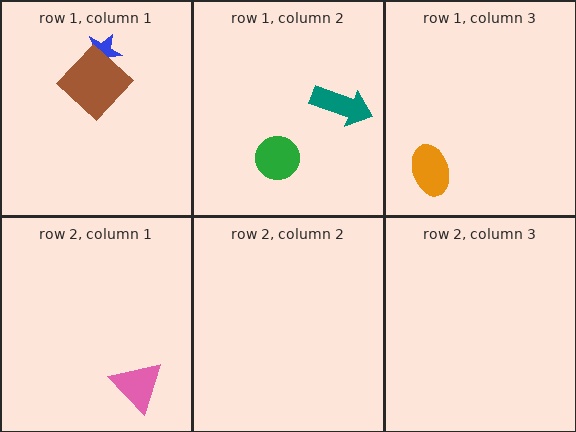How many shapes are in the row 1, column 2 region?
2.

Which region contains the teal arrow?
The row 1, column 2 region.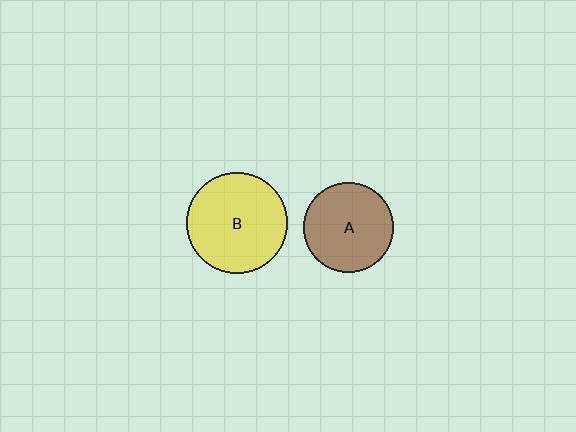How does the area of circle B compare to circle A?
Approximately 1.3 times.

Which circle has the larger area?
Circle B (yellow).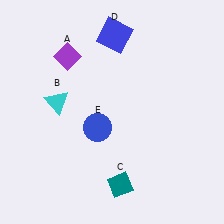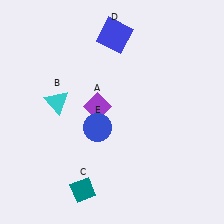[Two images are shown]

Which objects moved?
The objects that moved are: the purple diamond (A), the teal diamond (C).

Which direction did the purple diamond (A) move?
The purple diamond (A) moved down.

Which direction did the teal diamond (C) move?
The teal diamond (C) moved left.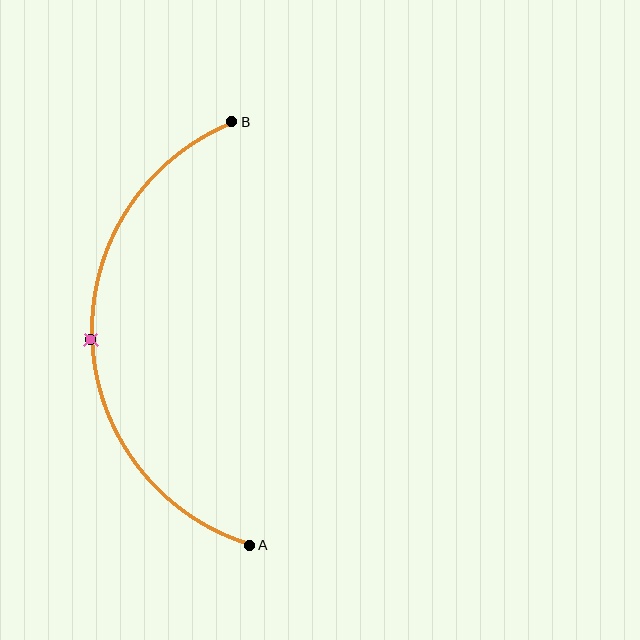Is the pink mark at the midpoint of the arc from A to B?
Yes. The pink mark lies on the arc at equal arc-length from both A and B — it is the arc midpoint.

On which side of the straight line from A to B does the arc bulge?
The arc bulges to the left of the straight line connecting A and B.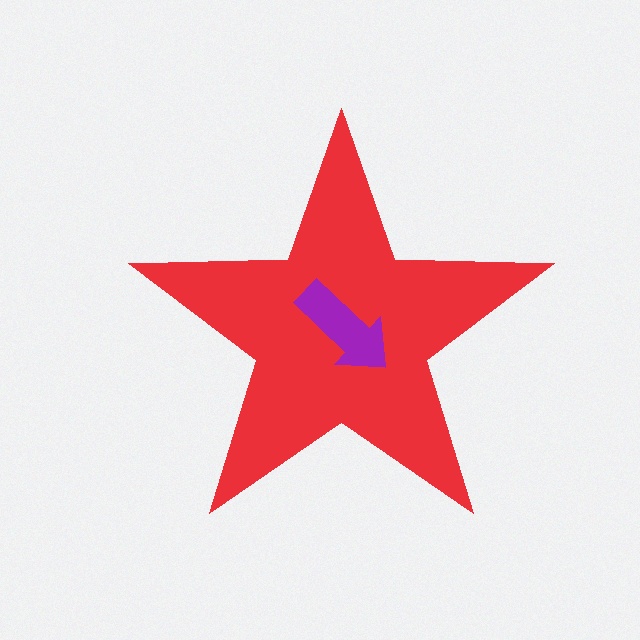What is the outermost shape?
The red star.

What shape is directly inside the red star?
The purple arrow.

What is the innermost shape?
The purple arrow.